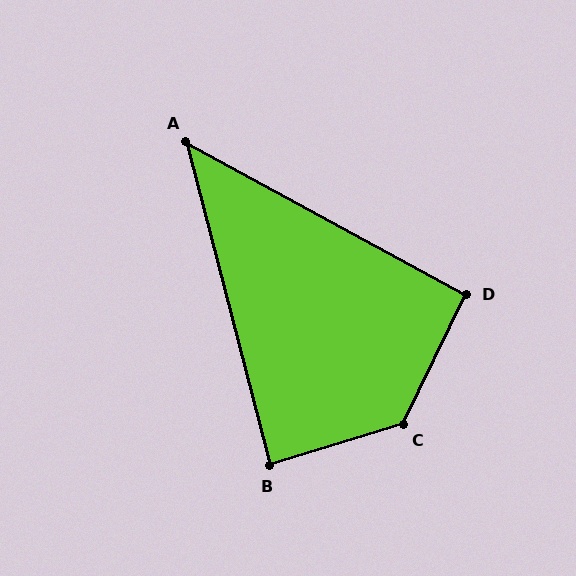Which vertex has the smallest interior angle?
A, at approximately 47 degrees.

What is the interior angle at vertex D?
Approximately 93 degrees (approximately right).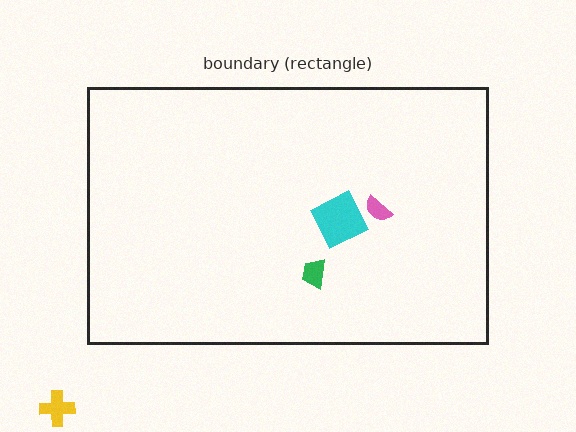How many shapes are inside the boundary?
3 inside, 1 outside.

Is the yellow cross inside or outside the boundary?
Outside.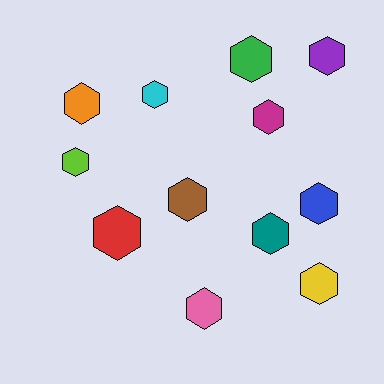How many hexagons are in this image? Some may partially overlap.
There are 12 hexagons.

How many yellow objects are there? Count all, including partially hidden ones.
There is 1 yellow object.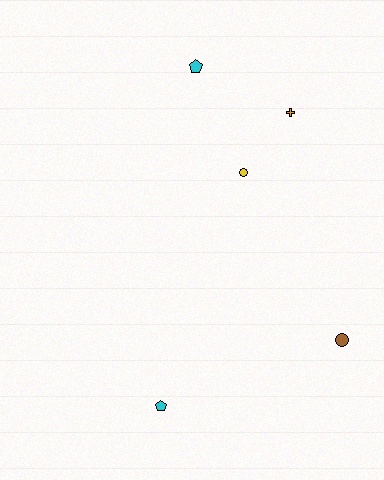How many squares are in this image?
There are no squares.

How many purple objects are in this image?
There are no purple objects.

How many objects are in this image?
There are 5 objects.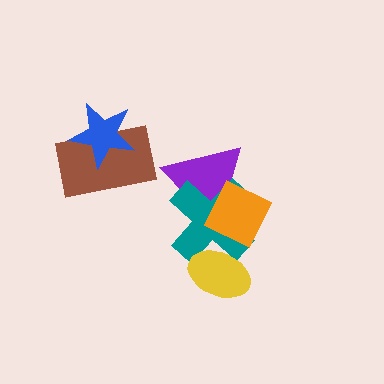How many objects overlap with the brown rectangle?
1 object overlaps with the brown rectangle.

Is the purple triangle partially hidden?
Yes, it is partially covered by another shape.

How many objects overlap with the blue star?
1 object overlaps with the blue star.